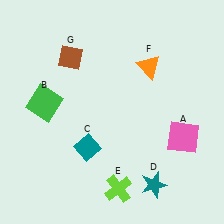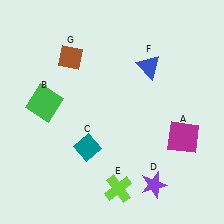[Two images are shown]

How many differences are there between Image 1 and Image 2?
There are 3 differences between the two images.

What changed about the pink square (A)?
In Image 1, A is pink. In Image 2, it changed to magenta.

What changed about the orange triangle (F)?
In Image 1, F is orange. In Image 2, it changed to blue.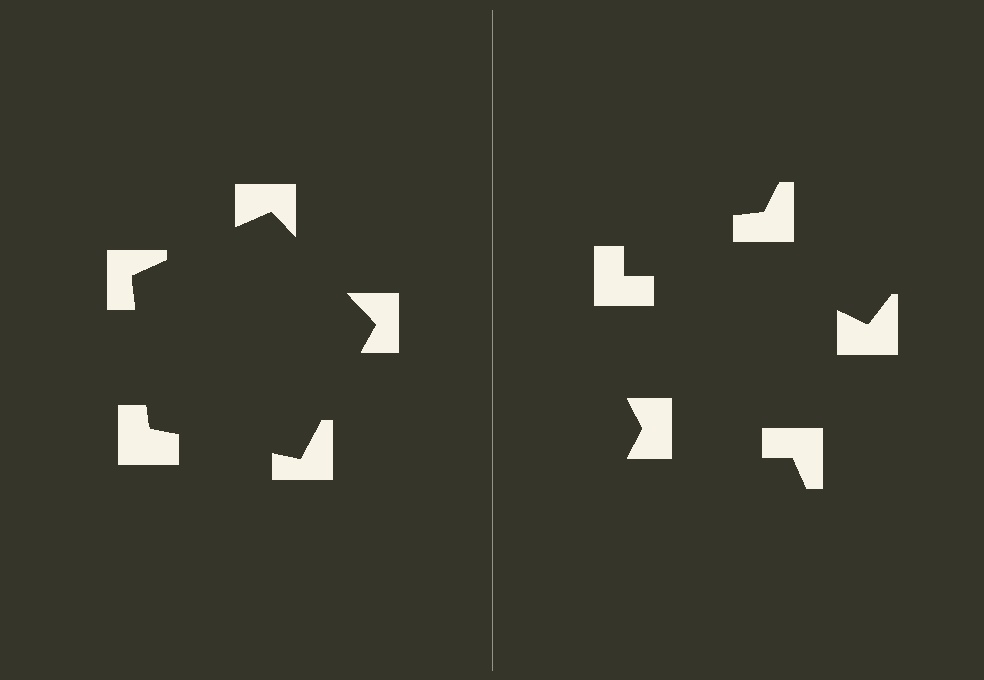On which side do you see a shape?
An illusory pentagon appears on the left side. On the right side the wedge cuts are rotated, so no coherent shape forms.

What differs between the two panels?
The notched squares are positioned identically on both sides; only the wedge orientations differ. On the left they align to a pentagon; on the right they are misaligned.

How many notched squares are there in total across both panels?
10 — 5 on each side.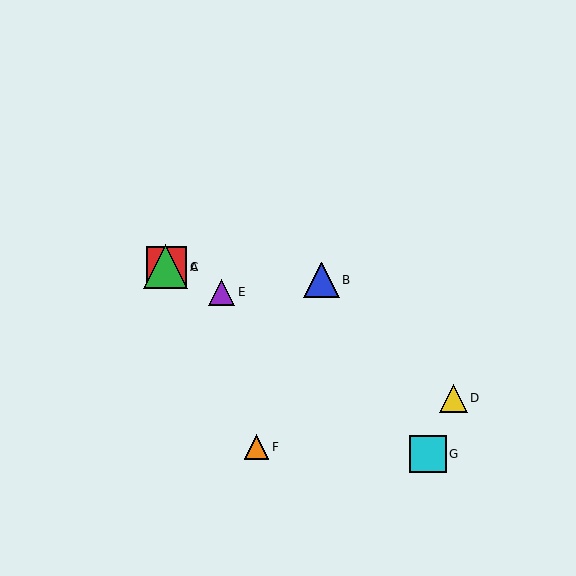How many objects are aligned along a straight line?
4 objects (A, C, D, E) are aligned along a straight line.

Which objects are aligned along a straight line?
Objects A, C, D, E are aligned along a straight line.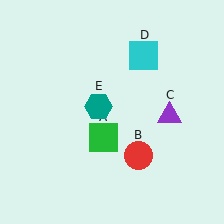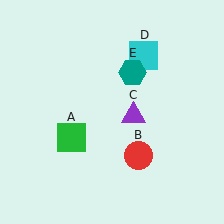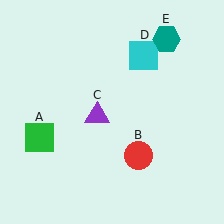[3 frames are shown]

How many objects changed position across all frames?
3 objects changed position: green square (object A), purple triangle (object C), teal hexagon (object E).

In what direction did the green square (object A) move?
The green square (object A) moved left.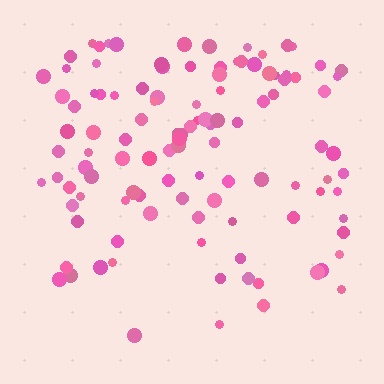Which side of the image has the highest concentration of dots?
The top.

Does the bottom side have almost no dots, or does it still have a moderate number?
Still a moderate number, just noticeably fewer than the top.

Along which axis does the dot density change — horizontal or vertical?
Vertical.